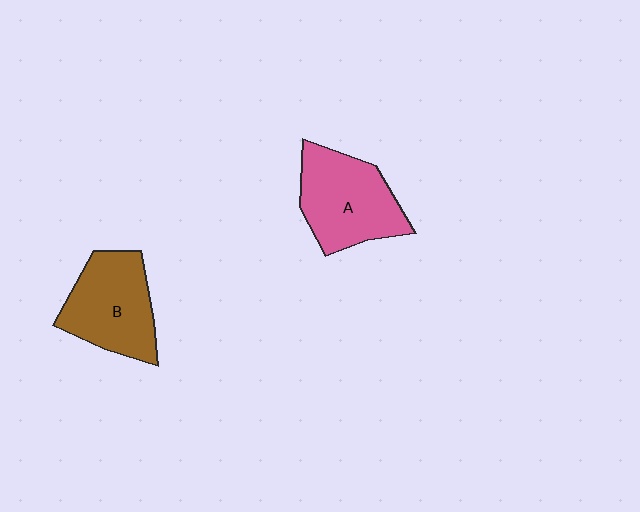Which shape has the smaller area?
Shape B (brown).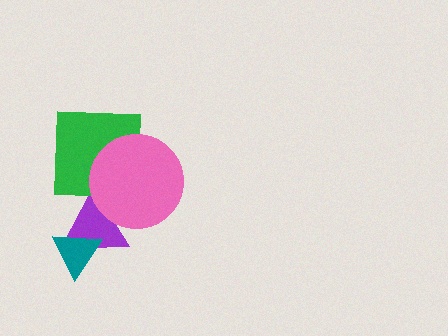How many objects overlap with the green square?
1 object overlaps with the green square.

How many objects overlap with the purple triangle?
2 objects overlap with the purple triangle.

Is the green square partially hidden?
Yes, it is partially covered by another shape.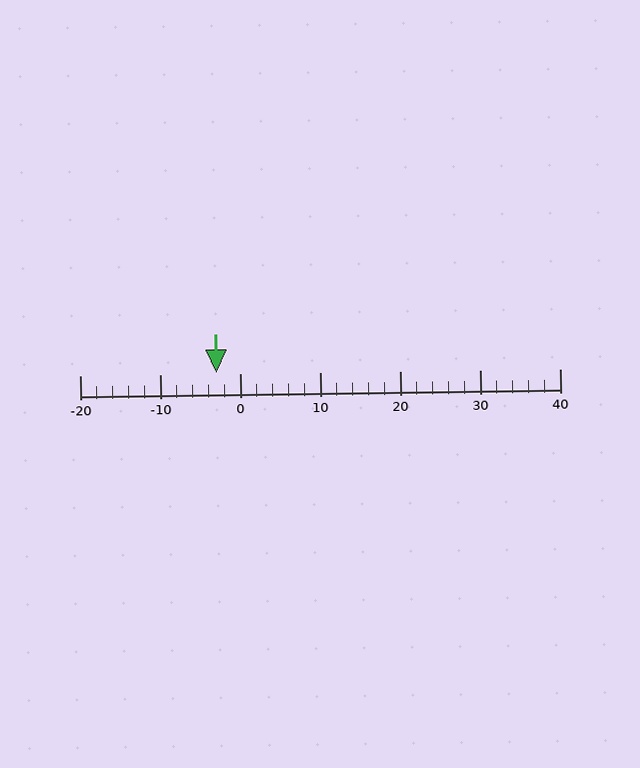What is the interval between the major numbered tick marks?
The major tick marks are spaced 10 units apart.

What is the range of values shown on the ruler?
The ruler shows values from -20 to 40.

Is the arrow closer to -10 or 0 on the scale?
The arrow is closer to 0.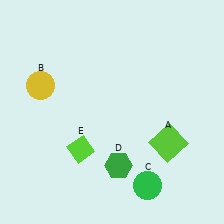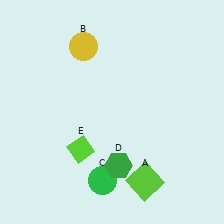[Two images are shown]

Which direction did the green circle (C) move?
The green circle (C) moved left.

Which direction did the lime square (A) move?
The lime square (A) moved down.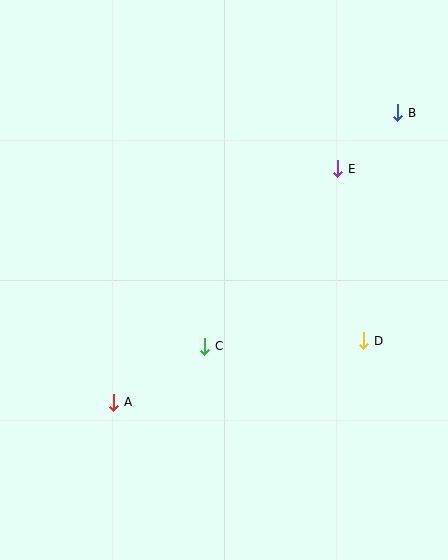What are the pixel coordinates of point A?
Point A is at (114, 402).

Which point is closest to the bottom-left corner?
Point A is closest to the bottom-left corner.